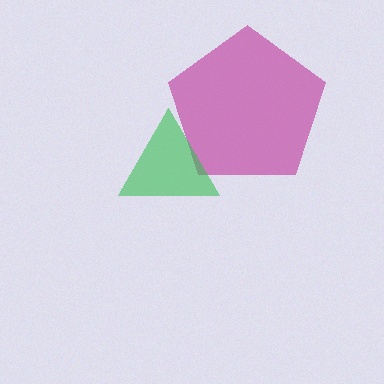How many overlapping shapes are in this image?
There are 2 overlapping shapes in the image.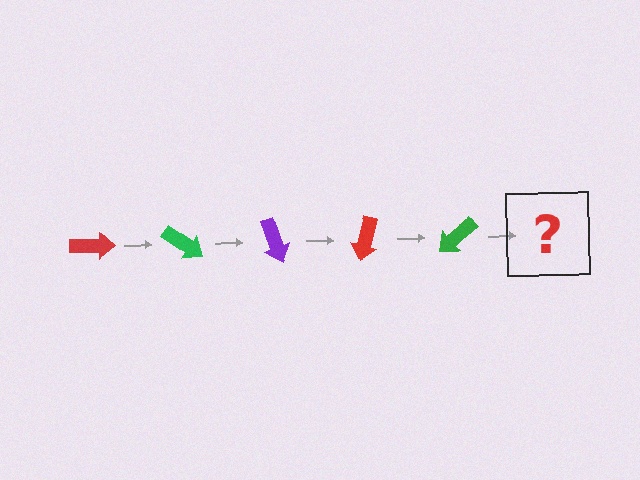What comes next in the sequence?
The next element should be a purple arrow, rotated 175 degrees from the start.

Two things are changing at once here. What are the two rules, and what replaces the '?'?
The two rules are that it rotates 35 degrees each step and the color cycles through red, green, and purple. The '?' should be a purple arrow, rotated 175 degrees from the start.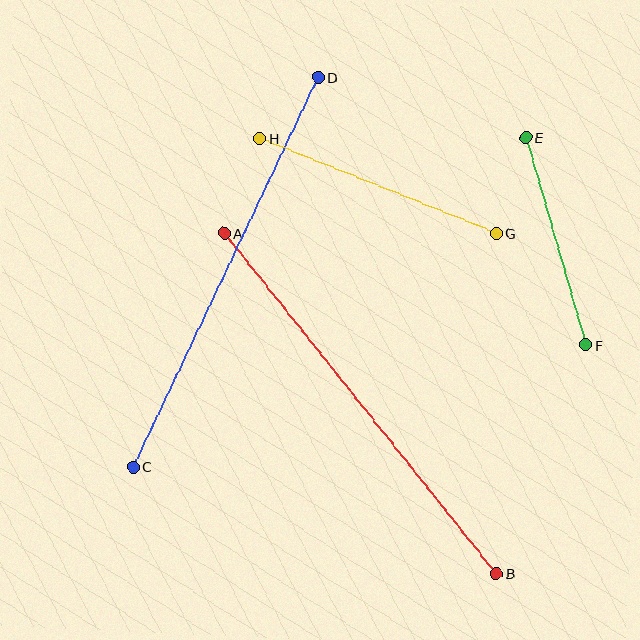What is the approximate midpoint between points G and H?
The midpoint is at approximately (378, 186) pixels.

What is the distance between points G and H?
The distance is approximately 255 pixels.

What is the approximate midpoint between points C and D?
The midpoint is at approximately (226, 272) pixels.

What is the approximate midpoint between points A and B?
The midpoint is at approximately (360, 403) pixels.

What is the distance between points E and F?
The distance is approximately 216 pixels.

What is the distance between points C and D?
The distance is approximately 431 pixels.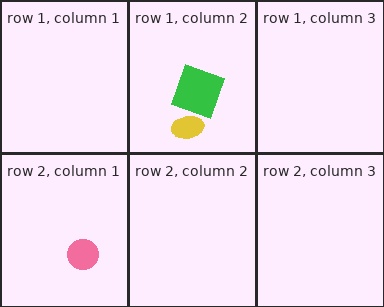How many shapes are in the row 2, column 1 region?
1.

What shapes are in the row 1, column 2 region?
The green square, the yellow ellipse.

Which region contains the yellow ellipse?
The row 1, column 2 region.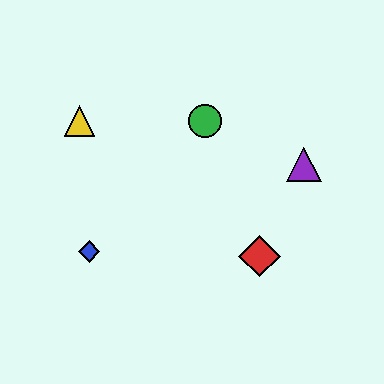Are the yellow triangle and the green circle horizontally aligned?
Yes, both are at y≈121.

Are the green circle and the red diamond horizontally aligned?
No, the green circle is at y≈121 and the red diamond is at y≈256.